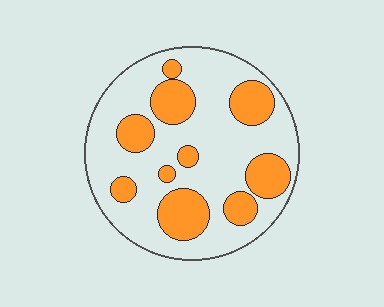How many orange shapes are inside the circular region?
10.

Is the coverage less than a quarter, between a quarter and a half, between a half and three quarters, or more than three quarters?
Between a quarter and a half.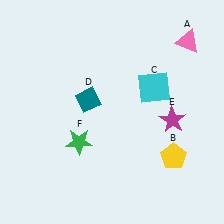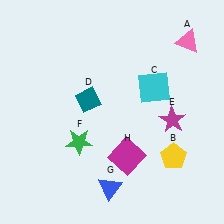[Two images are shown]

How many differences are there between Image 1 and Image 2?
There are 2 differences between the two images.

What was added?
A blue triangle (G), a magenta square (H) were added in Image 2.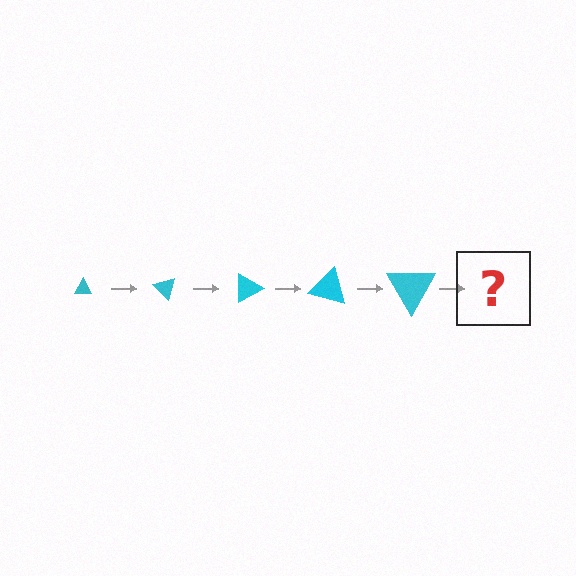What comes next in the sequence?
The next element should be a triangle, larger than the previous one and rotated 225 degrees from the start.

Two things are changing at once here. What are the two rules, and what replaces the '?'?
The two rules are that the triangle grows larger each step and it rotates 45 degrees each step. The '?' should be a triangle, larger than the previous one and rotated 225 degrees from the start.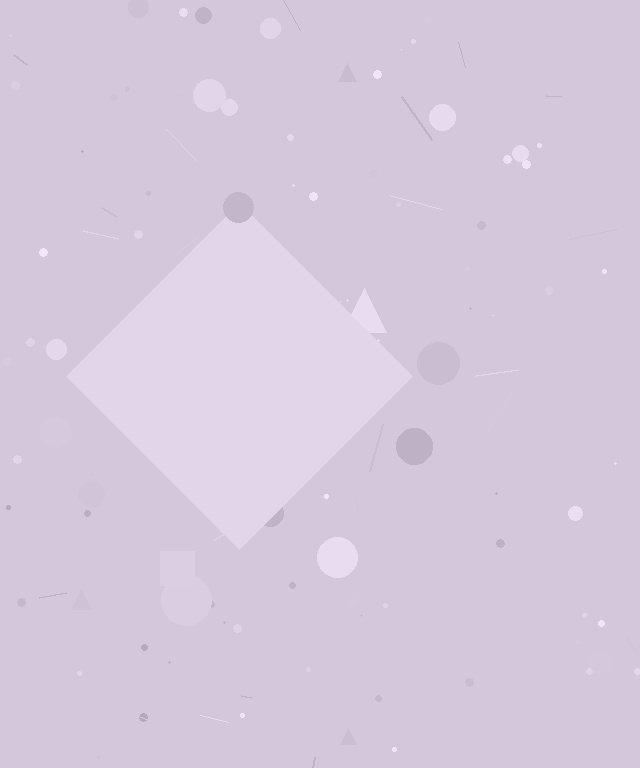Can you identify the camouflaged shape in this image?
The camouflaged shape is a diamond.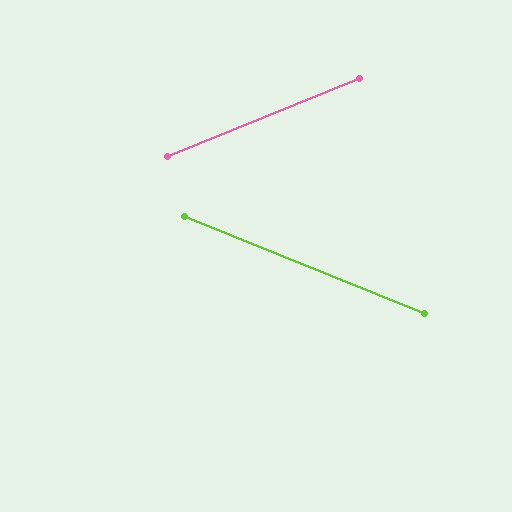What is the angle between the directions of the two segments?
Approximately 44 degrees.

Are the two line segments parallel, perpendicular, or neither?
Neither parallel nor perpendicular — they differ by about 44°.